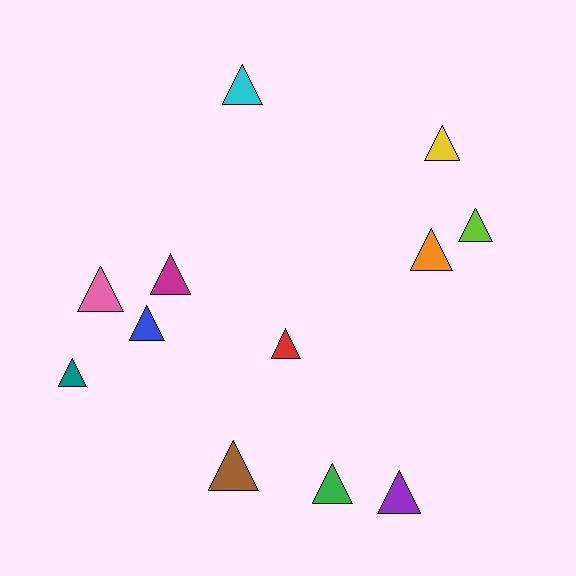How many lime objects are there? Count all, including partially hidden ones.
There is 1 lime object.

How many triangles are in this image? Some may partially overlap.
There are 12 triangles.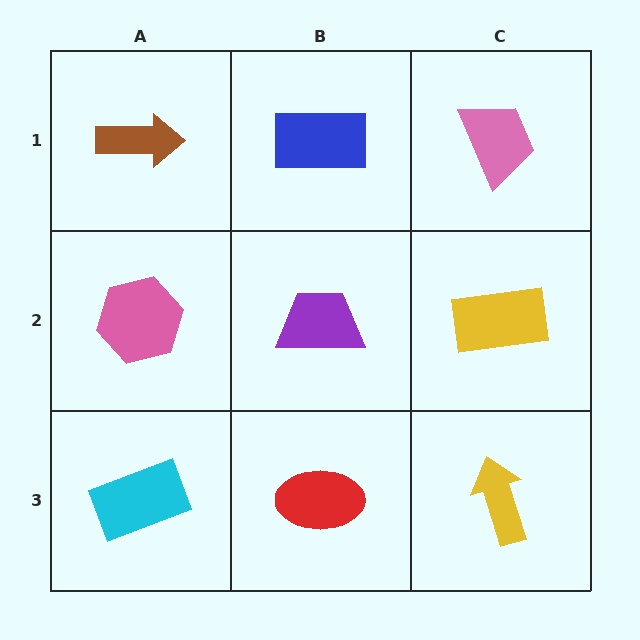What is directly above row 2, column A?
A brown arrow.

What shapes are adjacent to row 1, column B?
A purple trapezoid (row 2, column B), a brown arrow (row 1, column A), a pink trapezoid (row 1, column C).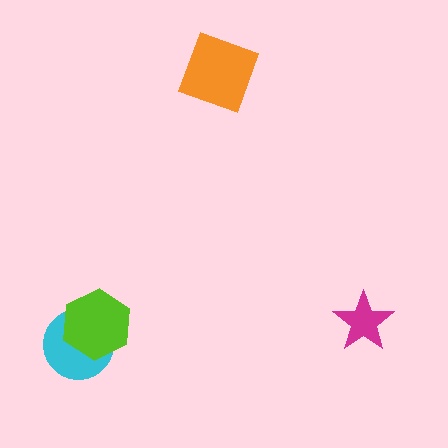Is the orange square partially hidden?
No, no other shape covers it.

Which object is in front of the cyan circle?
The lime hexagon is in front of the cyan circle.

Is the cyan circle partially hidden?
Yes, it is partially covered by another shape.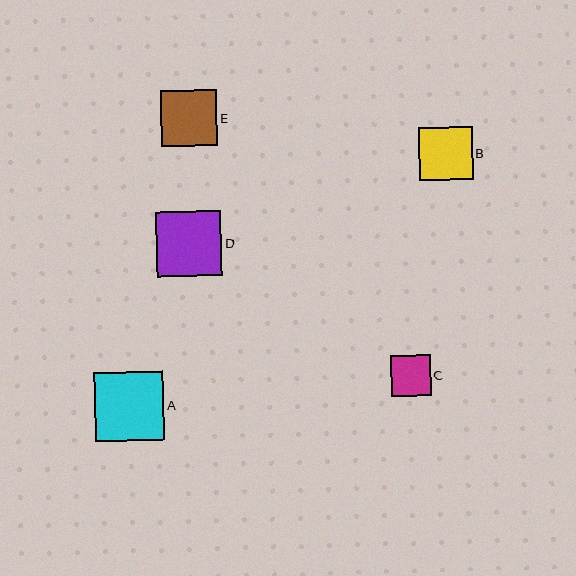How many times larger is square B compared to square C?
Square B is approximately 1.3 times the size of square C.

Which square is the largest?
Square A is the largest with a size of approximately 70 pixels.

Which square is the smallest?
Square C is the smallest with a size of approximately 40 pixels.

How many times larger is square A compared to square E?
Square A is approximately 1.2 times the size of square E.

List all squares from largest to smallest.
From largest to smallest: A, D, E, B, C.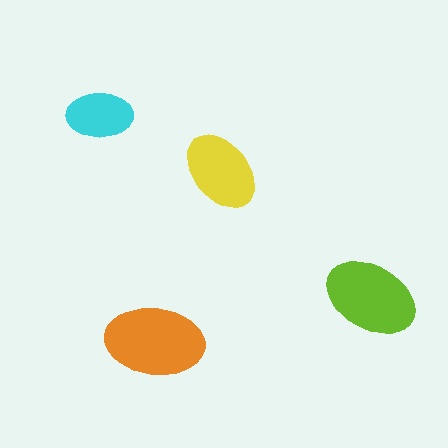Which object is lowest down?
The orange ellipse is bottommost.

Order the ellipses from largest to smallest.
the orange one, the lime one, the yellow one, the cyan one.